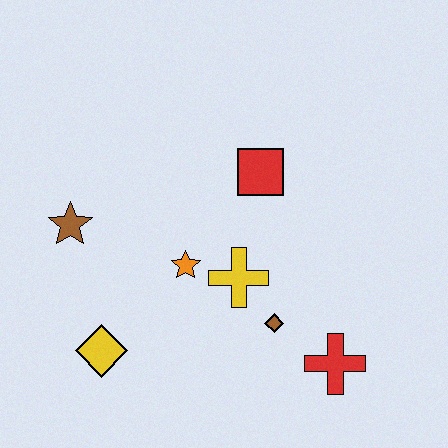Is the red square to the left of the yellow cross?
No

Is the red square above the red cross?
Yes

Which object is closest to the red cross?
The brown diamond is closest to the red cross.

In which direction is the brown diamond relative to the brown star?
The brown diamond is to the right of the brown star.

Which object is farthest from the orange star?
The red cross is farthest from the orange star.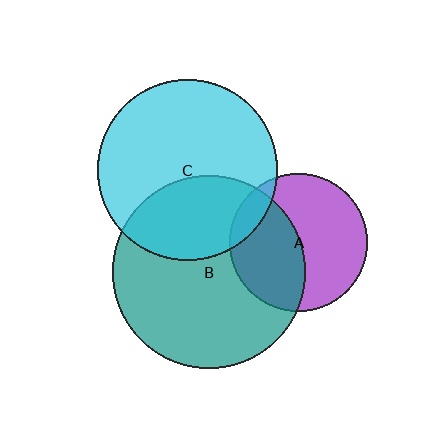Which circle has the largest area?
Circle B (teal).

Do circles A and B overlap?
Yes.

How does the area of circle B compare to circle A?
Approximately 1.9 times.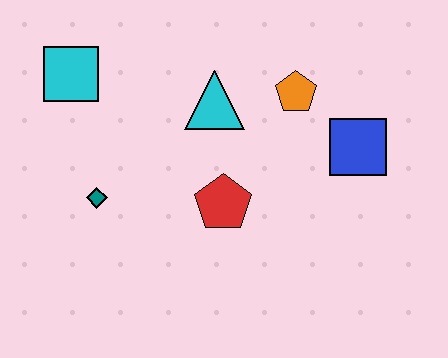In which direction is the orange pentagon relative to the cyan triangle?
The orange pentagon is to the right of the cyan triangle.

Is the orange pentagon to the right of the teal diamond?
Yes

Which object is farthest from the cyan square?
The blue square is farthest from the cyan square.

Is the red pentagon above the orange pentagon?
No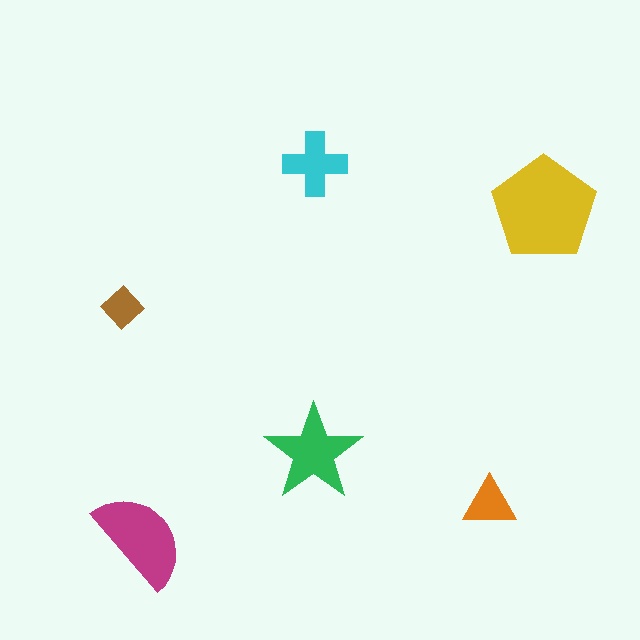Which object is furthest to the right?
The yellow pentagon is rightmost.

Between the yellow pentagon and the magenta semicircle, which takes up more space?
The yellow pentagon.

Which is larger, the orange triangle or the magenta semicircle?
The magenta semicircle.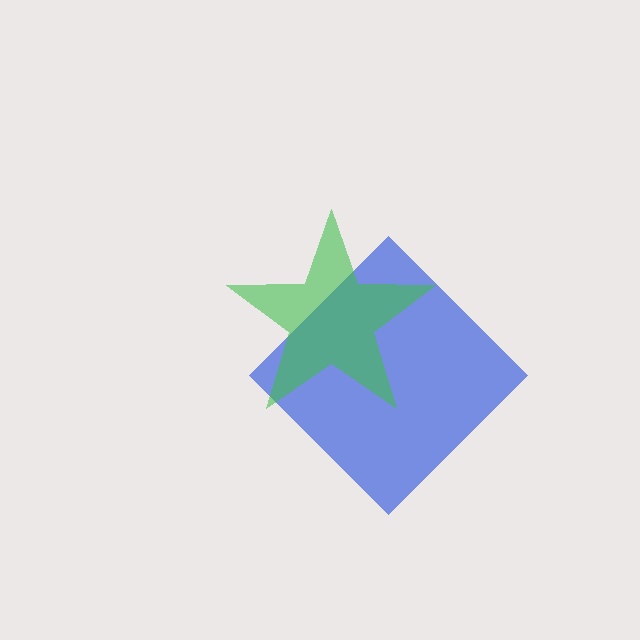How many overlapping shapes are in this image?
There are 2 overlapping shapes in the image.